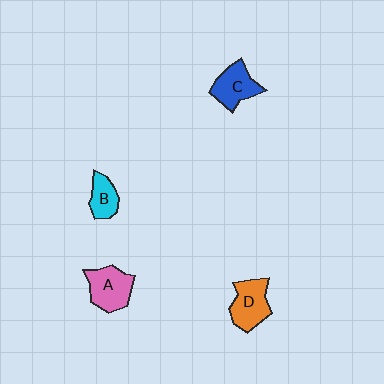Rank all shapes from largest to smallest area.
From largest to smallest: A (pink), D (orange), C (blue), B (cyan).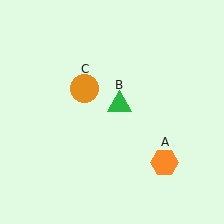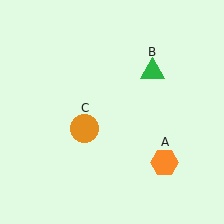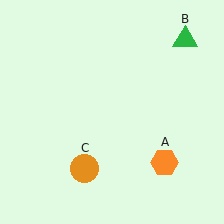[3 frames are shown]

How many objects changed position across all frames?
2 objects changed position: green triangle (object B), orange circle (object C).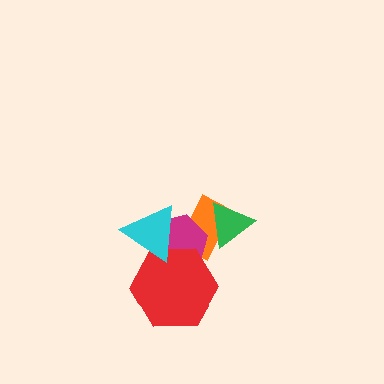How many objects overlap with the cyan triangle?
3 objects overlap with the cyan triangle.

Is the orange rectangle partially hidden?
Yes, it is partially covered by another shape.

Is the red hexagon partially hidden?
Yes, it is partially covered by another shape.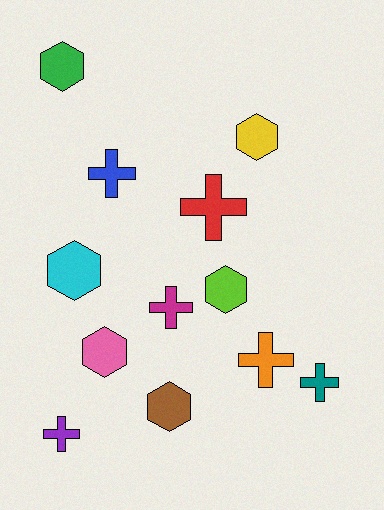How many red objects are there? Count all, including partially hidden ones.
There is 1 red object.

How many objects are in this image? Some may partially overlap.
There are 12 objects.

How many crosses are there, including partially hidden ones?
There are 6 crosses.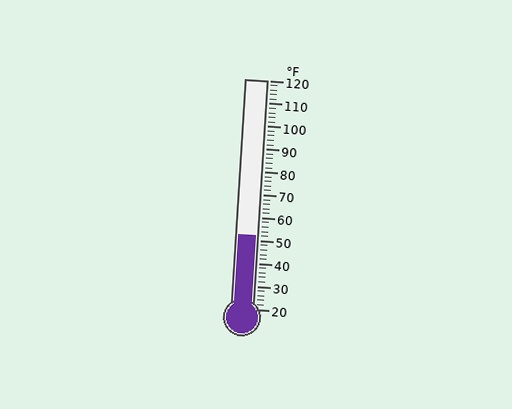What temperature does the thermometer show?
The thermometer shows approximately 52°F.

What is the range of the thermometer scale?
The thermometer scale ranges from 20°F to 120°F.